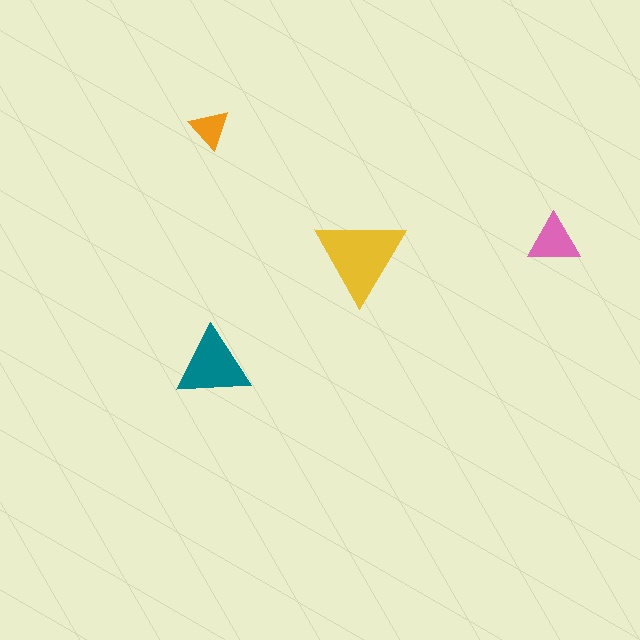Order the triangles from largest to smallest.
the yellow one, the teal one, the pink one, the orange one.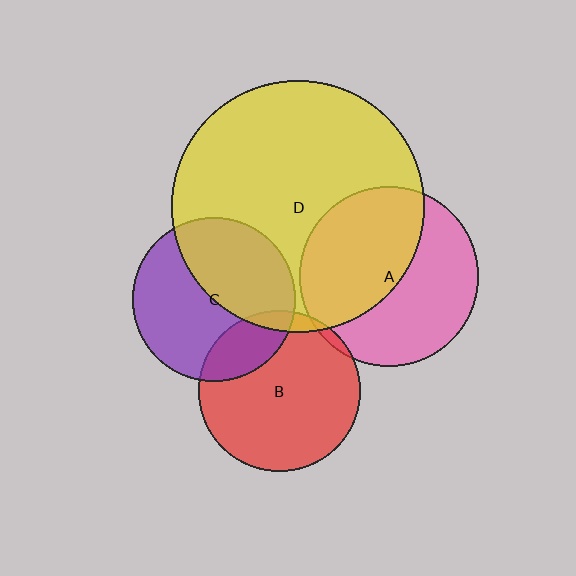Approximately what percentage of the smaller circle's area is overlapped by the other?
Approximately 5%.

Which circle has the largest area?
Circle D (yellow).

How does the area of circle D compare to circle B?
Approximately 2.4 times.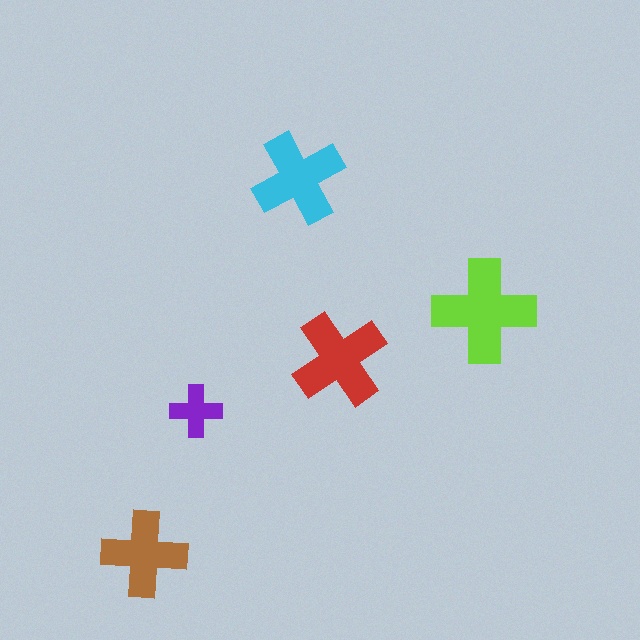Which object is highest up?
The cyan cross is topmost.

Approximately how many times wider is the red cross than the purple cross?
About 2 times wider.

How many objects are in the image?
There are 5 objects in the image.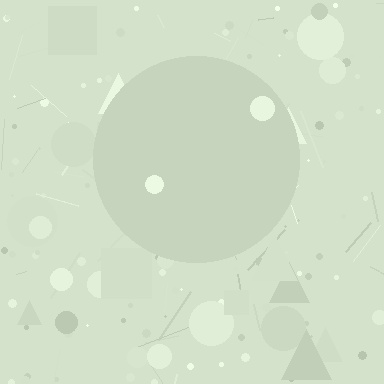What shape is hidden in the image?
A circle is hidden in the image.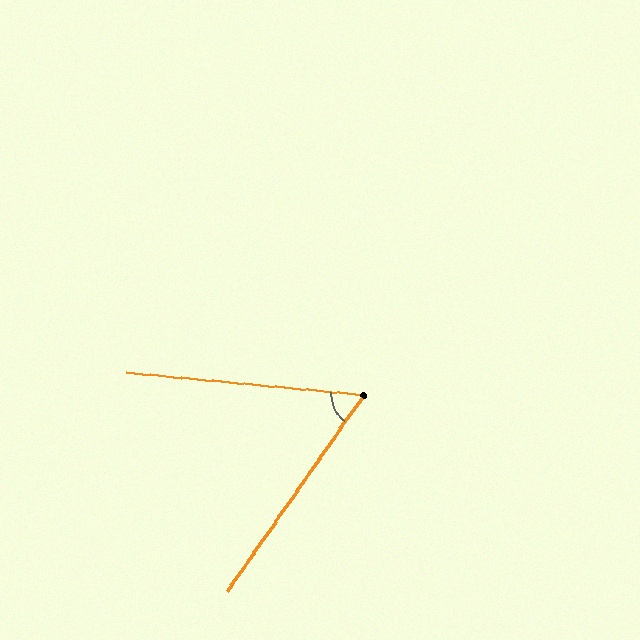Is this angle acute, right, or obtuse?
It is acute.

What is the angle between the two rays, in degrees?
Approximately 60 degrees.